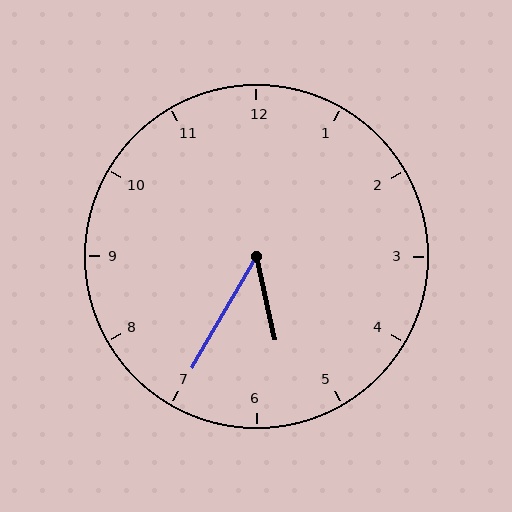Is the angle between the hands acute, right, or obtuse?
It is acute.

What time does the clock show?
5:35.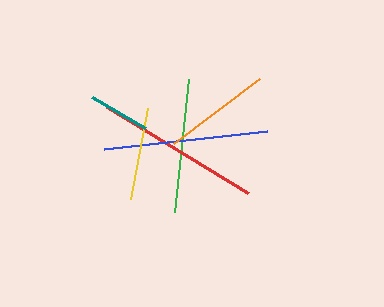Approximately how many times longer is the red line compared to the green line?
The red line is approximately 1.2 times the length of the green line.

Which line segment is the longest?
The red line is the longest at approximately 165 pixels.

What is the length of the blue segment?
The blue segment is approximately 164 pixels long.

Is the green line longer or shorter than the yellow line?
The green line is longer than the yellow line.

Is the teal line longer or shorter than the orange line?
The orange line is longer than the teal line.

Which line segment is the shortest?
The teal line is the shortest at approximately 62 pixels.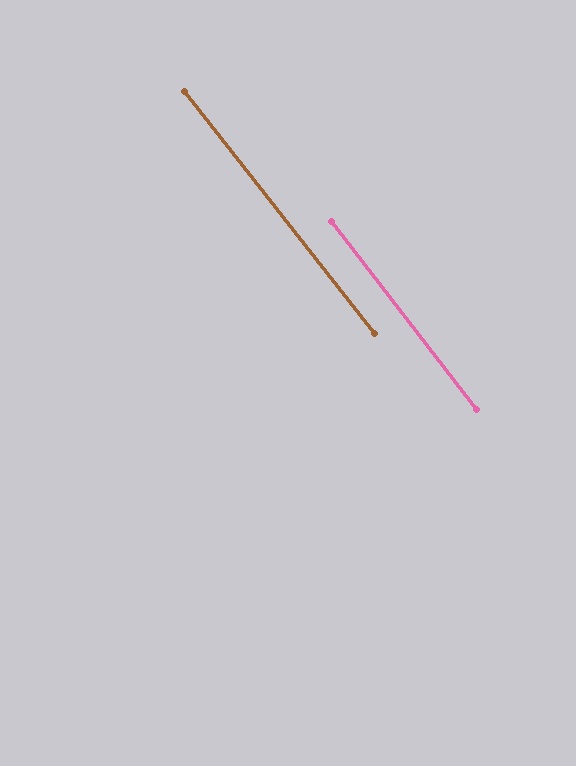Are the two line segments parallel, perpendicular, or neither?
Parallel — their directions differ by only 0.4°.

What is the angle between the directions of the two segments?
Approximately 0 degrees.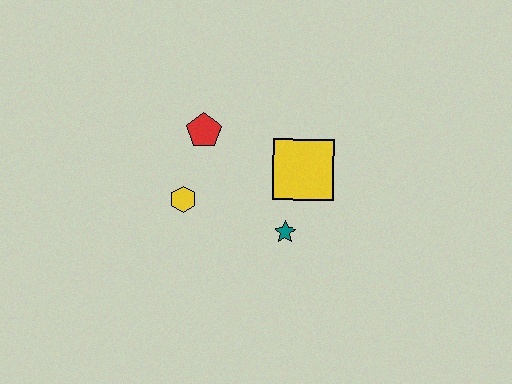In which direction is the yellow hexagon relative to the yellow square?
The yellow hexagon is to the left of the yellow square.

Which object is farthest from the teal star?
The red pentagon is farthest from the teal star.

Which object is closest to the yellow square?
The teal star is closest to the yellow square.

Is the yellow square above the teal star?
Yes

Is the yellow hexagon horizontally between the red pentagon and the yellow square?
No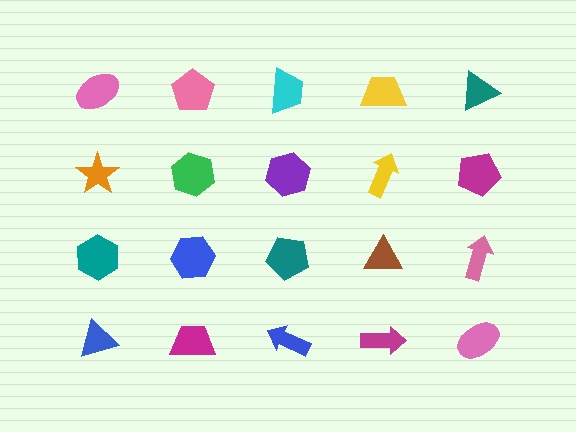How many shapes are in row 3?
5 shapes.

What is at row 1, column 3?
A cyan trapezoid.